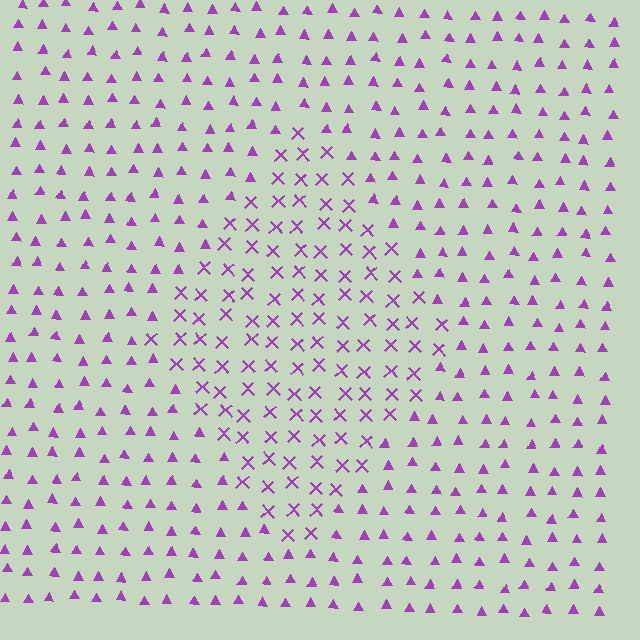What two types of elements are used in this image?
The image uses X marks inside the diamond region and triangles outside it.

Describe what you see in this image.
The image is filled with small purple elements arranged in a uniform grid. A diamond-shaped region contains X marks, while the surrounding area contains triangles. The boundary is defined purely by the change in element shape.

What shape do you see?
I see a diamond.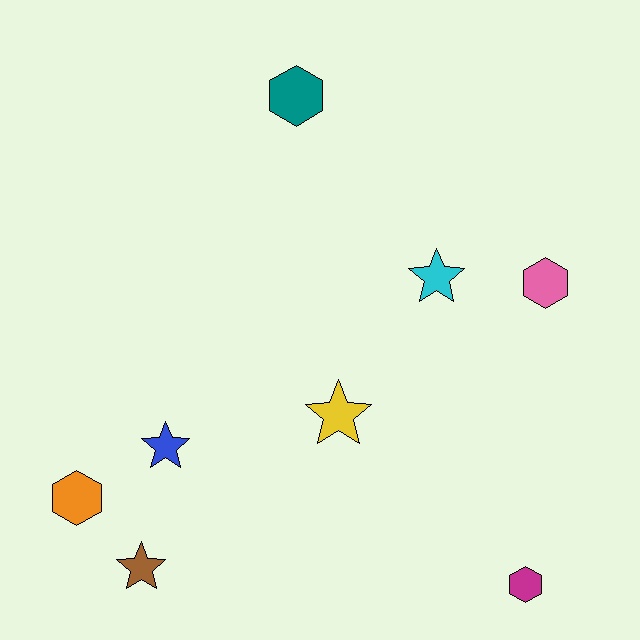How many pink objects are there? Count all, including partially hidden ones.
There is 1 pink object.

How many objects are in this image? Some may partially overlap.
There are 8 objects.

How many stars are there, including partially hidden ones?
There are 4 stars.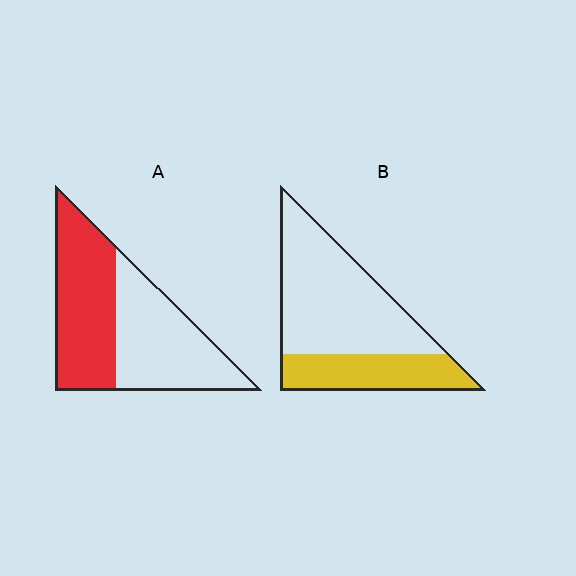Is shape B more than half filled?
No.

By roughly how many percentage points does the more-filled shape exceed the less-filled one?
By roughly 15 percentage points (A over B).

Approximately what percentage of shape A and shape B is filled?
A is approximately 50% and B is approximately 35%.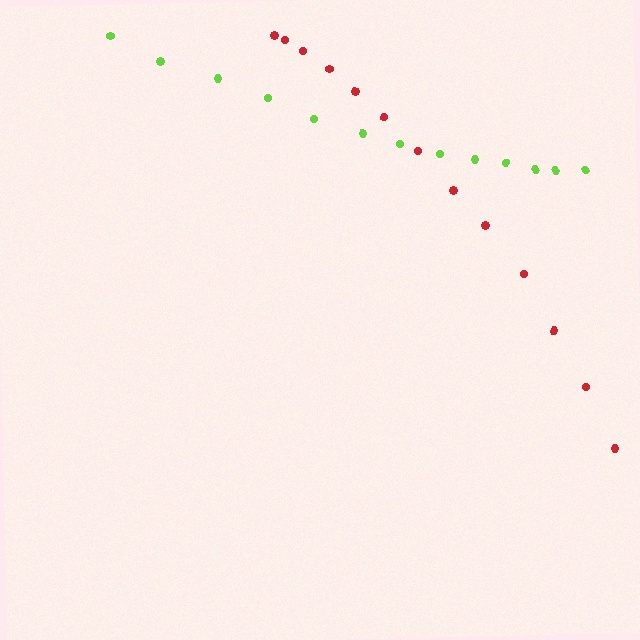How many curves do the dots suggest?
There are 2 distinct paths.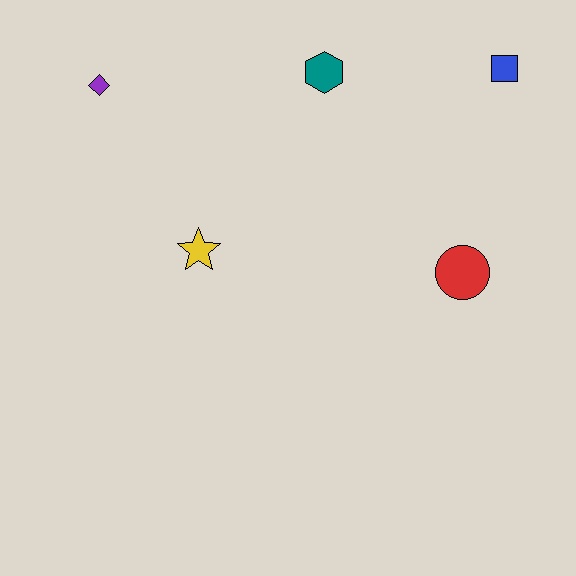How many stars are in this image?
There is 1 star.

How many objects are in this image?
There are 5 objects.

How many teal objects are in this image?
There is 1 teal object.